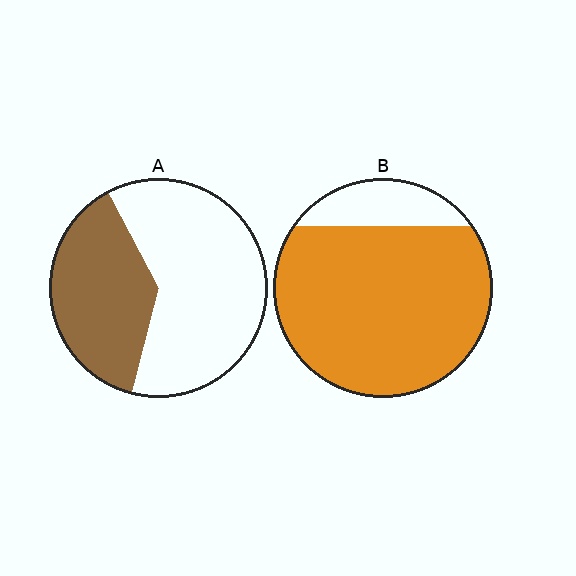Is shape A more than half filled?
No.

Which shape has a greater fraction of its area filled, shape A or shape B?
Shape B.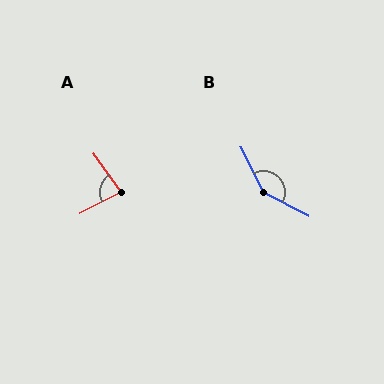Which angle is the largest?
B, at approximately 143 degrees.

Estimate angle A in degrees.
Approximately 82 degrees.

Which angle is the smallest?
A, at approximately 82 degrees.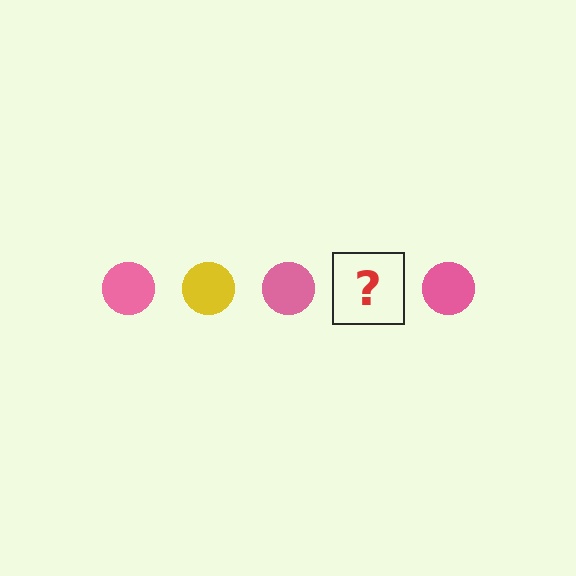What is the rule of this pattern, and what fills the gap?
The rule is that the pattern cycles through pink, yellow circles. The gap should be filled with a yellow circle.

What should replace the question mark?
The question mark should be replaced with a yellow circle.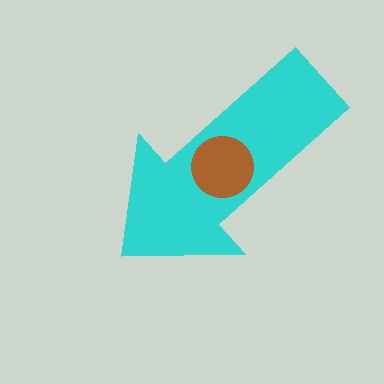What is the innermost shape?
The brown circle.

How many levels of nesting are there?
2.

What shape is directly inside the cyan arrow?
The brown circle.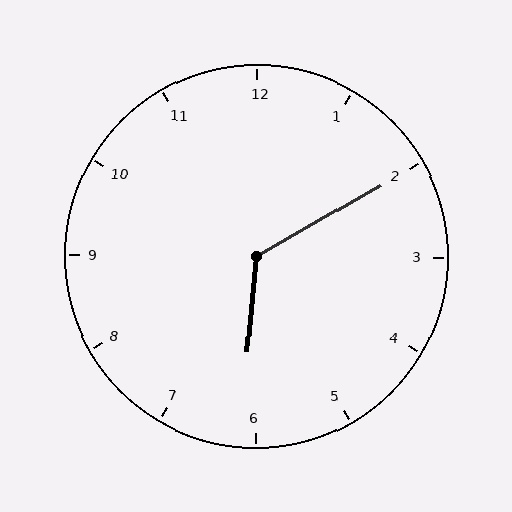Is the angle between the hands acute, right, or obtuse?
It is obtuse.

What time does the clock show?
6:10.